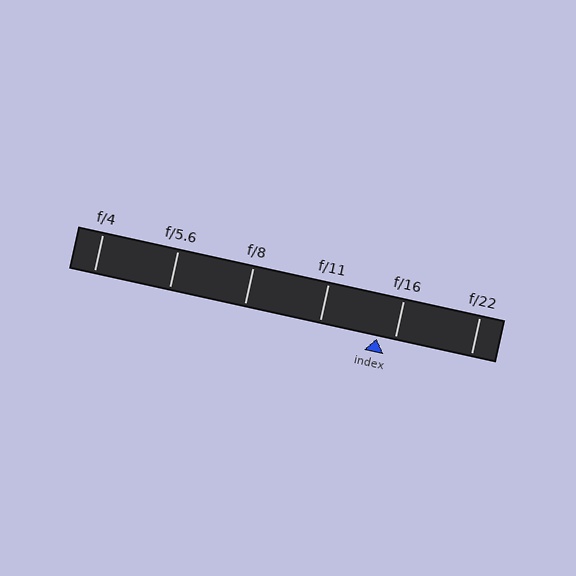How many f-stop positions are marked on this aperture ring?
There are 6 f-stop positions marked.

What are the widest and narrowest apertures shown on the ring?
The widest aperture shown is f/4 and the narrowest is f/22.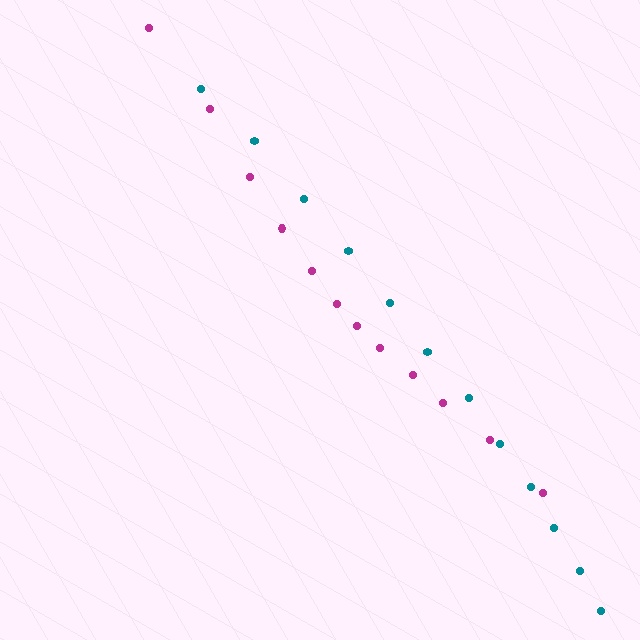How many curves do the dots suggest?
There are 2 distinct paths.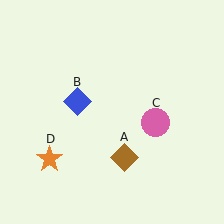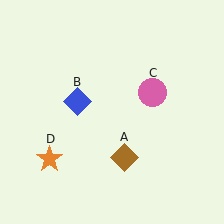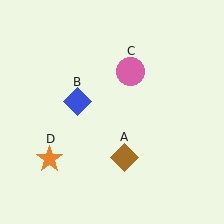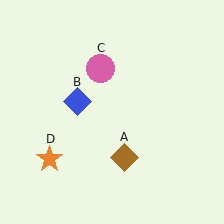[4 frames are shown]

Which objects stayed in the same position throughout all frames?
Brown diamond (object A) and blue diamond (object B) and orange star (object D) remained stationary.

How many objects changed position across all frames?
1 object changed position: pink circle (object C).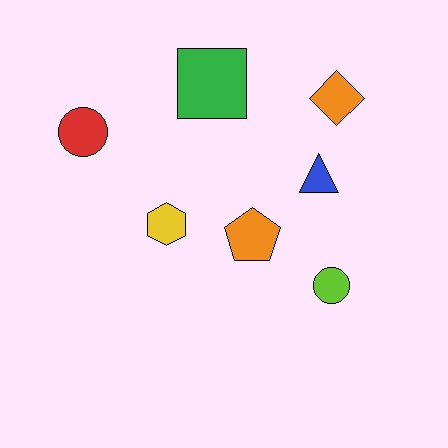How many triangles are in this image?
There is 1 triangle.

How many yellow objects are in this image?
There is 1 yellow object.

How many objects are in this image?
There are 7 objects.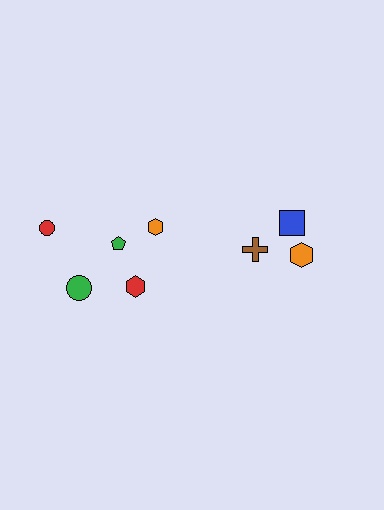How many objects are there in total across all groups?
There are 8 objects.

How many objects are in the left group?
There are 5 objects.